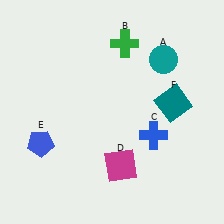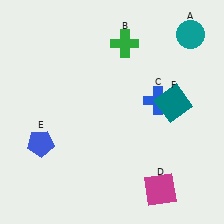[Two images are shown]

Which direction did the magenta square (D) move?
The magenta square (D) moved right.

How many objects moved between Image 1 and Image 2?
3 objects moved between the two images.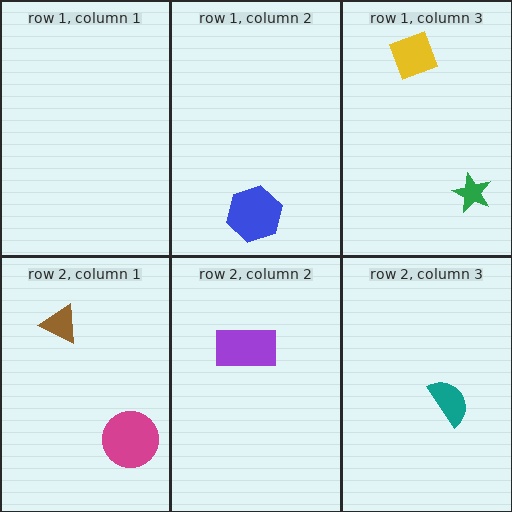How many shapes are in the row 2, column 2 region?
1.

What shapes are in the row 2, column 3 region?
The teal semicircle.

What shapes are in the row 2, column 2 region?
The purple rectangle.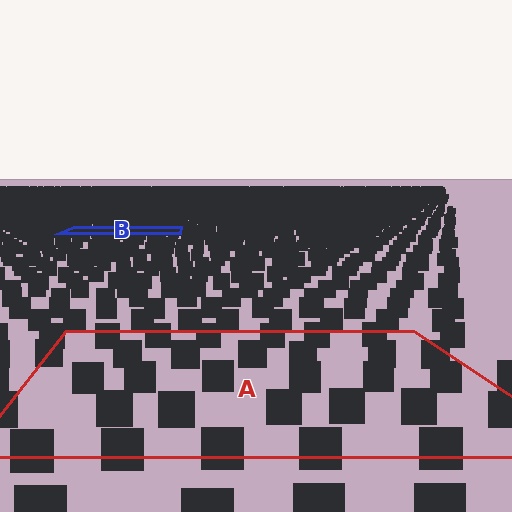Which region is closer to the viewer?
Region A is closer. The texture elements there are larger and more spread out.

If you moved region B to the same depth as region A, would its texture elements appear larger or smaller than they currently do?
They would appear larger. At a closer depth, the same texture elements are projected at a bigger on-screen size.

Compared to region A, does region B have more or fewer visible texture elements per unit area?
Region B has more texture elements per unit area — they are packed more densely because it is farther away.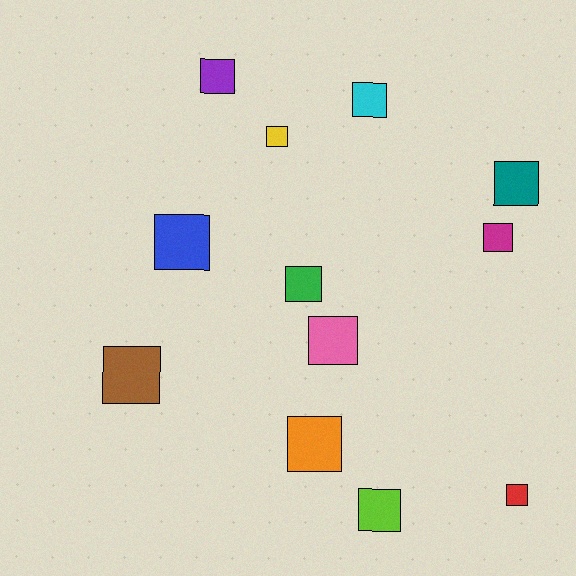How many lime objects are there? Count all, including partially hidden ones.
There is 1 lime object.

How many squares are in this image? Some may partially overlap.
There are 12 squares.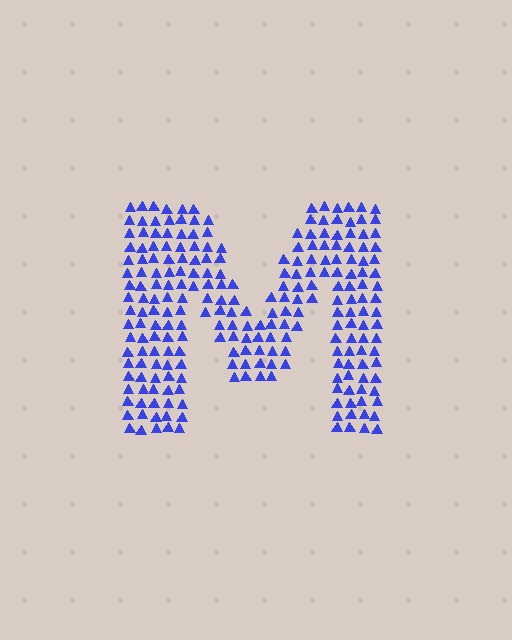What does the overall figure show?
The overall figure shows the letter M.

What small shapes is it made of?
It is made of small triangles.